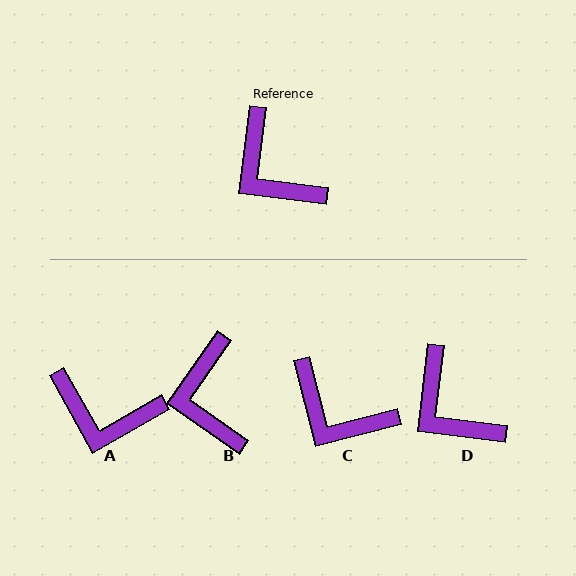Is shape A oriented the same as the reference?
No, it is off by about 37 degrees.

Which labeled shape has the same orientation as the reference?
D.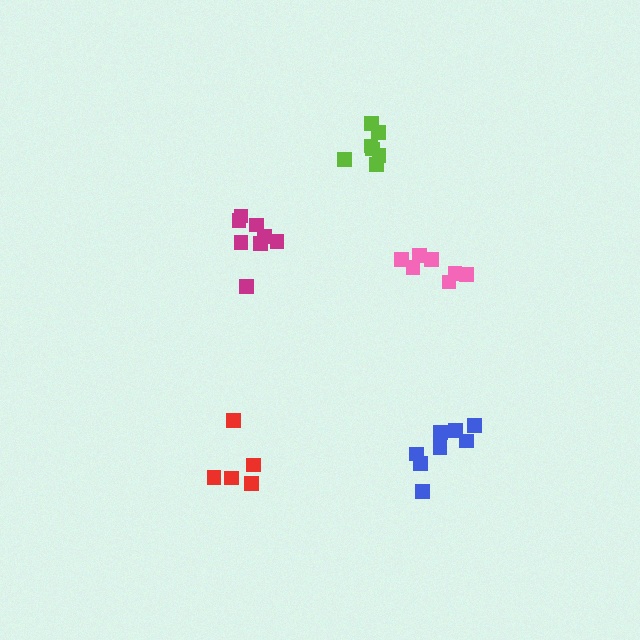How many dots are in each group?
Group 1: 7 dots, Group 2: 8 dots, Group 3: 7 dots, Group 4: 5 dots, Group 5: 8 dots (35 total).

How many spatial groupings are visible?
There are 5 spatial groupings.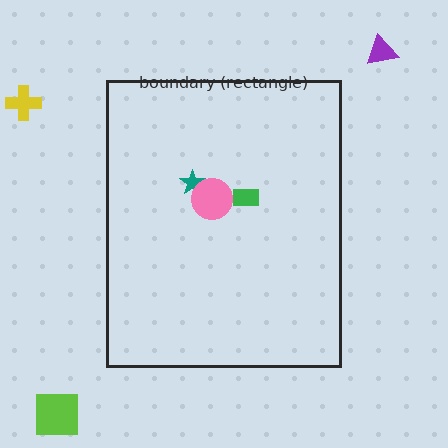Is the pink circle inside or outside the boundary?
Inside.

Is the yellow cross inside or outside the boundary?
Outside.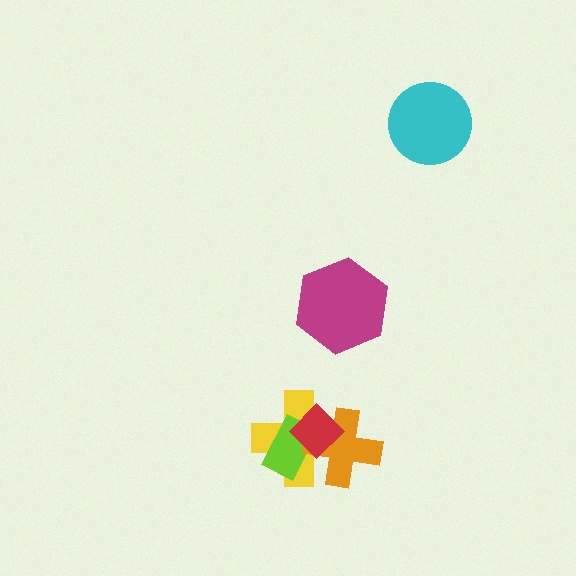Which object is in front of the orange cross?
The red diamond is in front of the orange cross.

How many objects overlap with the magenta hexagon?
0 objects overlap with the magenta hexagon.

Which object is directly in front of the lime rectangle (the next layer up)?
The orange cross is directly in front of the lime rectangle.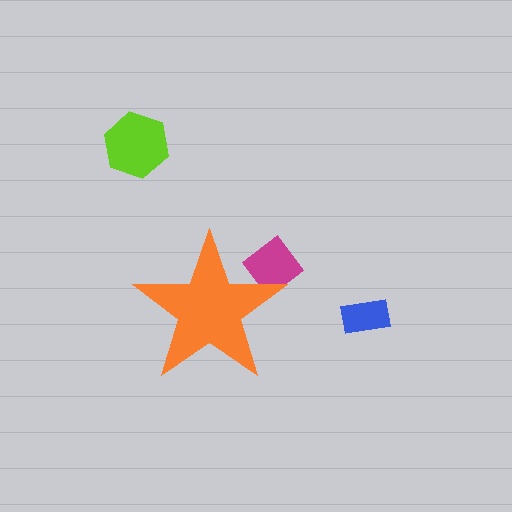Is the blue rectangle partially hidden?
No, the blue rectangle is fully visible.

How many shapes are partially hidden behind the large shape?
1 shape is partially hidden.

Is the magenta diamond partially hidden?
Yes, the magenta diamond is partially hidden behind the orange star.